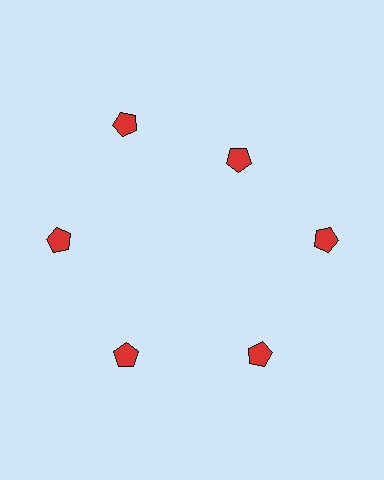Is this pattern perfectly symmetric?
No. The 6 red pentagons are arranged in a ring, but one element near the 1 o'clock position is pulled inward toward the center, breaking the 6-fold rotational symmetry.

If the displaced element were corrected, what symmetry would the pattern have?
It would have 6-fold rotational symmetry — the pattern would map onto itself every 60 degrees.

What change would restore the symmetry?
The symmetry would be restored by moving it outward, back onto the ring so that all 6 pentagons sit at equal angles and equal distance from the center.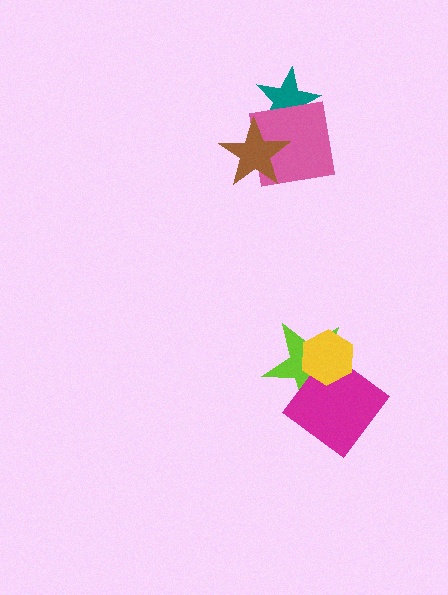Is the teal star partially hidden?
Yes, it is partially covered by another shape.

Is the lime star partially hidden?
Yes, it is partially covered by another shape.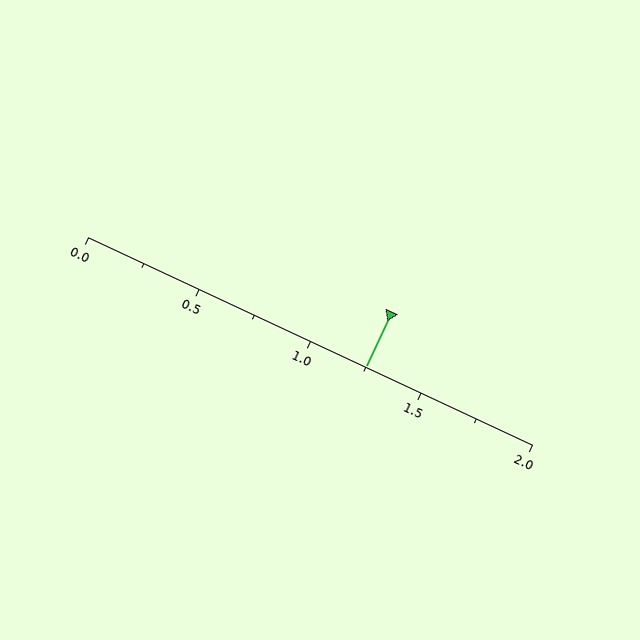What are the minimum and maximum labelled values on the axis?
The axis runs from 0.0 to 2.0.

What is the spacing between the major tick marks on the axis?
The major ticks are spaced 0.5 apart.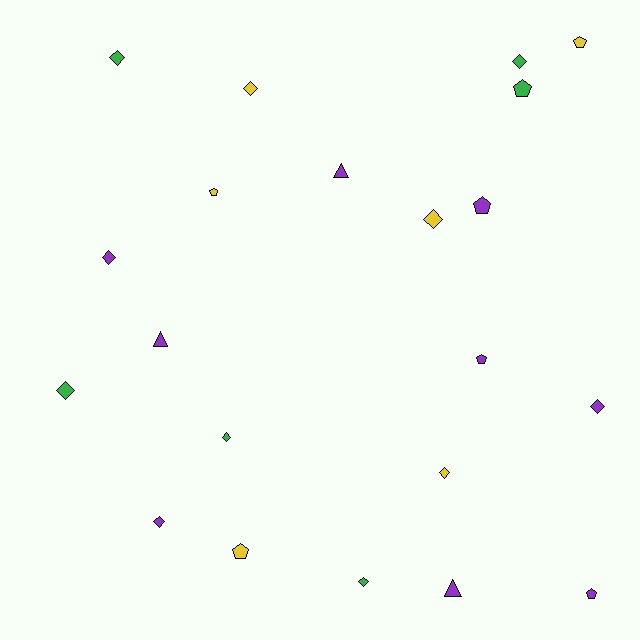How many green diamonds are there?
There are 5 green diamonds.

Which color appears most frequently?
Purple, with 9 objects.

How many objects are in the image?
There are 21 objects.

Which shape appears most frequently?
Diamond, with 11 objects.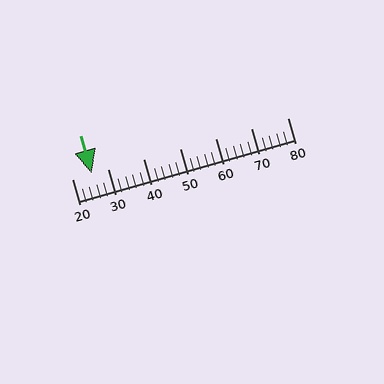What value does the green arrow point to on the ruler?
The green arrow points to approximately 26.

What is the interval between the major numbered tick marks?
The major tick marks are spaced 10 units apart.